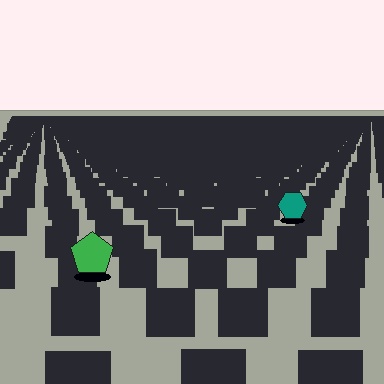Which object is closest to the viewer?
The green pentagon is closest. The texture marks near it are larger and more spread out.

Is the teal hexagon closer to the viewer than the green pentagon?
No. The green pentagon is closer — you can tell from the texture gradient: the ground texture is coarser near it.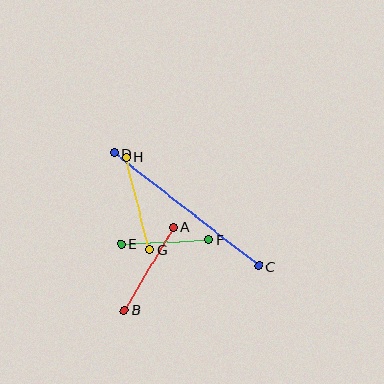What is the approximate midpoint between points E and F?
The midpoint is at approximately (165, 242) pixels.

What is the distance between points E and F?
The distance is approximately 87 pixels.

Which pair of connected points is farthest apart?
Points C and D are farthest apart.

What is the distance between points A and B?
The distance is approximately 96 pixels.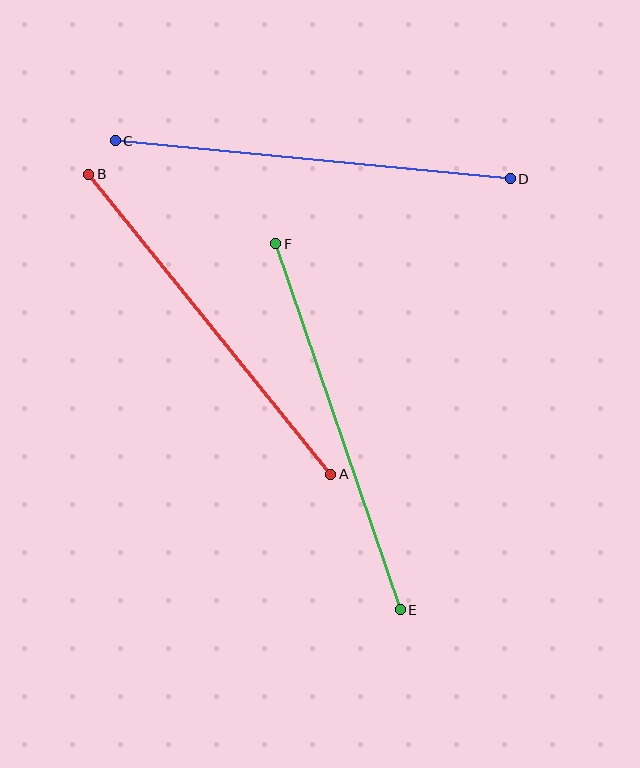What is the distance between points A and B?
The distance is approximately 386 pixels.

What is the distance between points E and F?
The distance is approximately 387 pixels.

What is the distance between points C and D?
The distance is approximately 397 pixels.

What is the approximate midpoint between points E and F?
The midpoint is at approximately (338, 427) pixels.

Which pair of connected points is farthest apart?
Points C and D are farthest apart.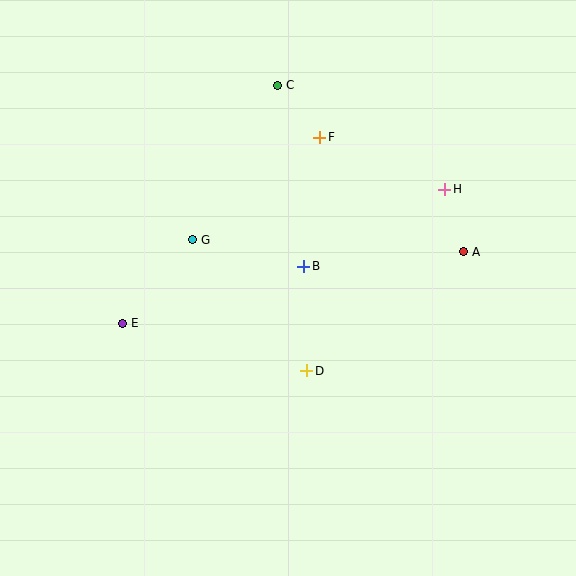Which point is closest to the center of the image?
Point B at (304, 266) is closest to the center.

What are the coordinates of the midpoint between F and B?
The midpoint between F and B is at (312, 202).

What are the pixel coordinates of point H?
Point H is at (445, 189).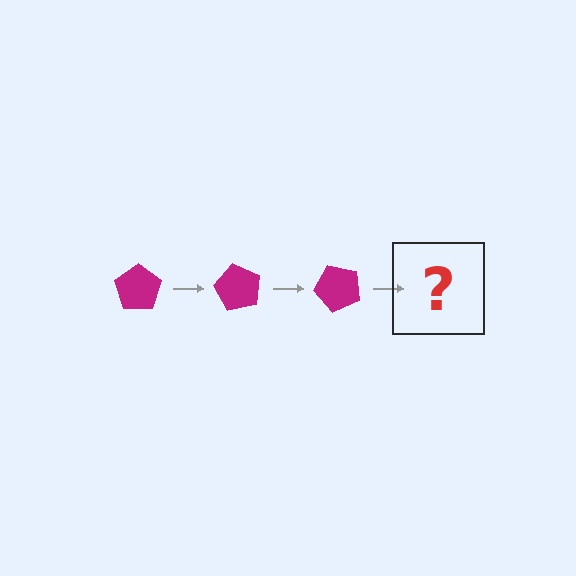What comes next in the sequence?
The next element should be a magenta pentagon rotated 180 degrees.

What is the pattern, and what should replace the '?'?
The pattern is that the pentagon rotates 60 degrees each step. The '?' should be a magenta pentagon rotated 180 degrees.